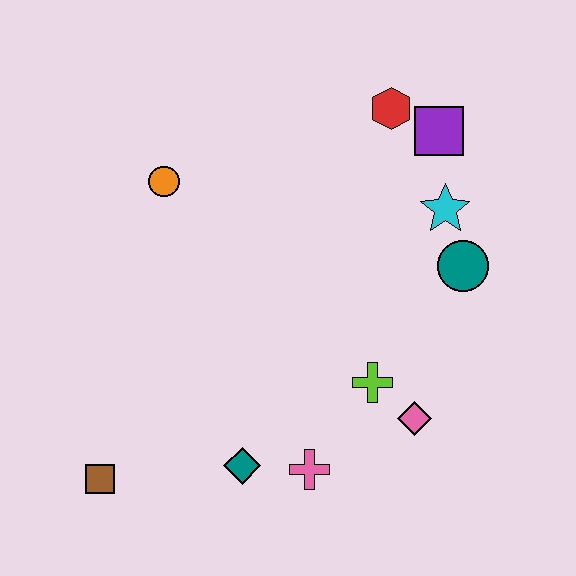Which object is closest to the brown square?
The teal diamond is closest to the brown square.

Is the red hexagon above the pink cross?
Yes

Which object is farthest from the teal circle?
The brown square is farthest from the teal circle.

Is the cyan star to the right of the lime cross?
Yes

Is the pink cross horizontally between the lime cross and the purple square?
No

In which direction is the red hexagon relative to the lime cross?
The red hexagon is above the lime cross.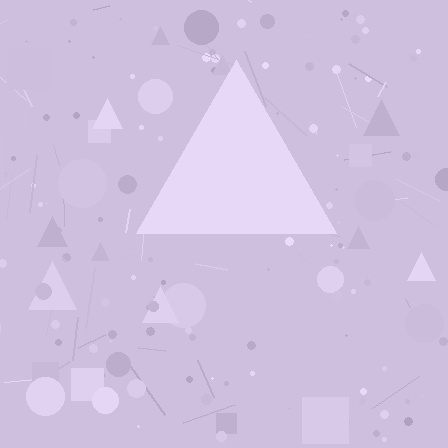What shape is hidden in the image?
A triangle is hidden in the image.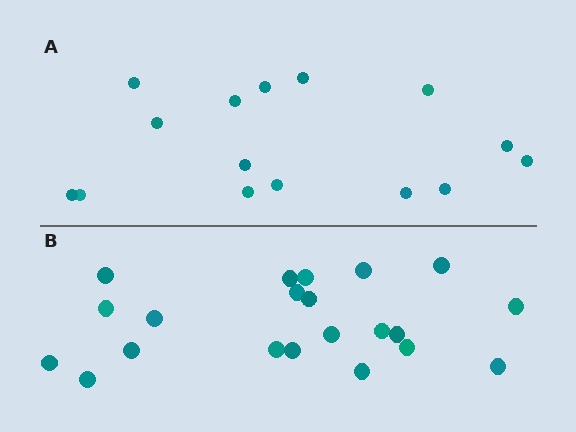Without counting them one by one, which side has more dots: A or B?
Region B (the bottom region) has more dots.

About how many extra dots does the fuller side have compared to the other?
Region B has about 6 more dots than region A.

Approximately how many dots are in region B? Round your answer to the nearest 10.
About 20 dots. (The exact count is 21, which rounds to 20.)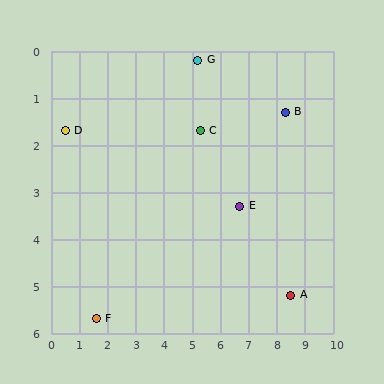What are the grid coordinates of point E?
Point E is at approximately (6.7, 3.3).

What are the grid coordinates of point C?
Point C is at approximately (5.3, 1.7).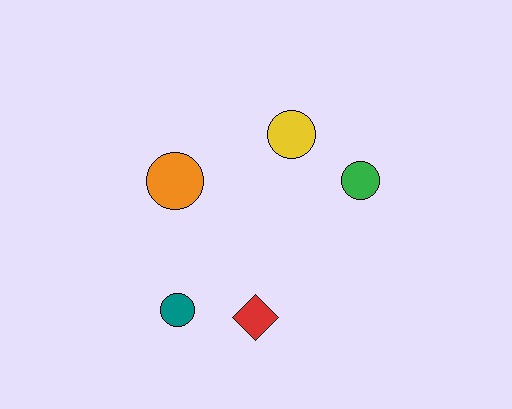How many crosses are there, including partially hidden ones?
There are no crosses.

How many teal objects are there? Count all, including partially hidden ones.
There is 1 teal object.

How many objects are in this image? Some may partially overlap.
There are 5 objects.